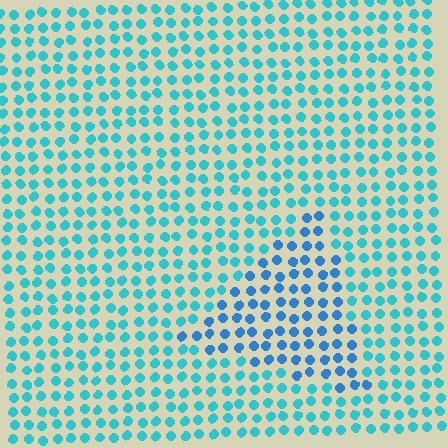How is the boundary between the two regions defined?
The boundary is defined purely by a slight shift in hue (about 27 degrees). Spacing, size, and orientation are identical on both sides.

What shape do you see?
I see a triangle.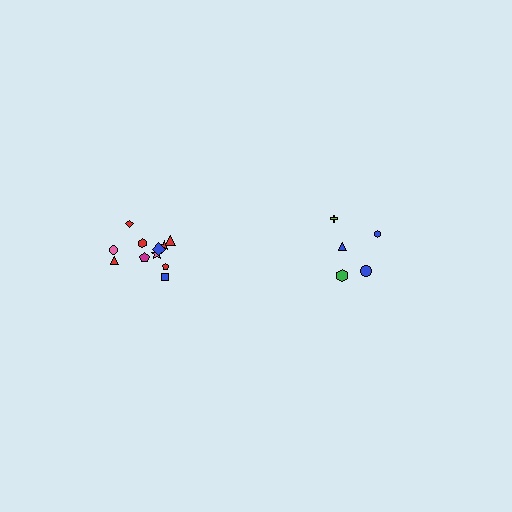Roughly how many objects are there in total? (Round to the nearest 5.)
Roughly 15 objects in total.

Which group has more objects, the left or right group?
The left group.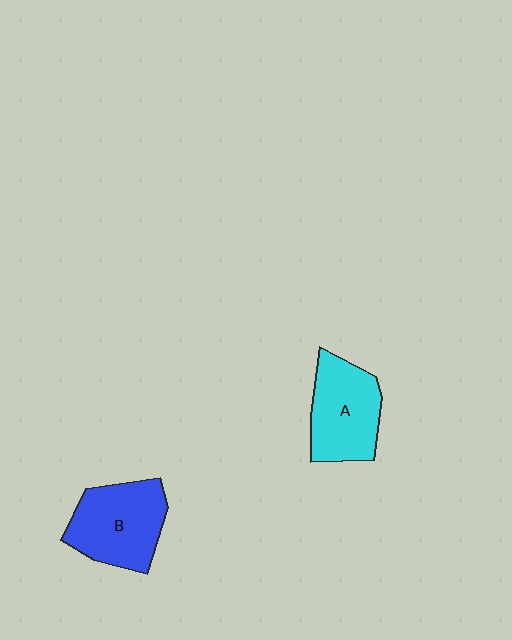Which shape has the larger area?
Shape B (blue).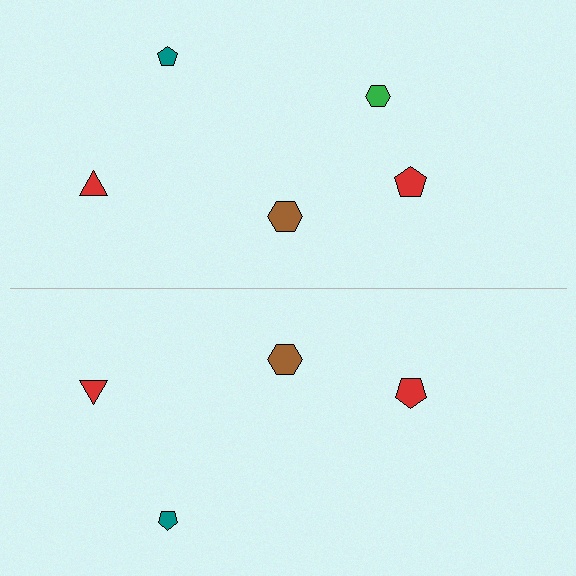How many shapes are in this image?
There are 9 shapes in this image.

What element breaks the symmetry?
A green hexagon is missing from the bottom side.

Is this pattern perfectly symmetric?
No, the pattern is not perfectly symmetric. A green hexagon is missing from the bottom side.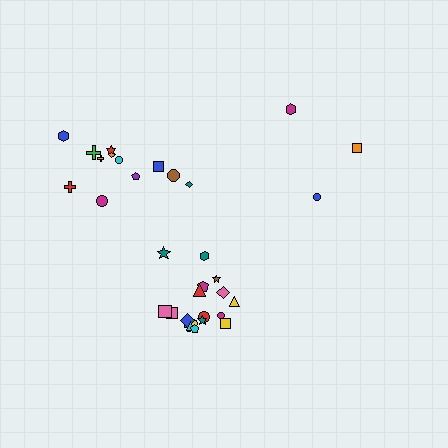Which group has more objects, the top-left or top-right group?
The top-left group.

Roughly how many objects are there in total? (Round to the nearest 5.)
Roughly 35 objects in total.